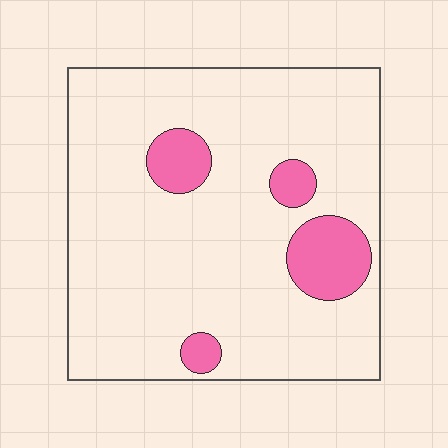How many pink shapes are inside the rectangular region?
4.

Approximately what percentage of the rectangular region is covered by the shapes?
Approximately 15%.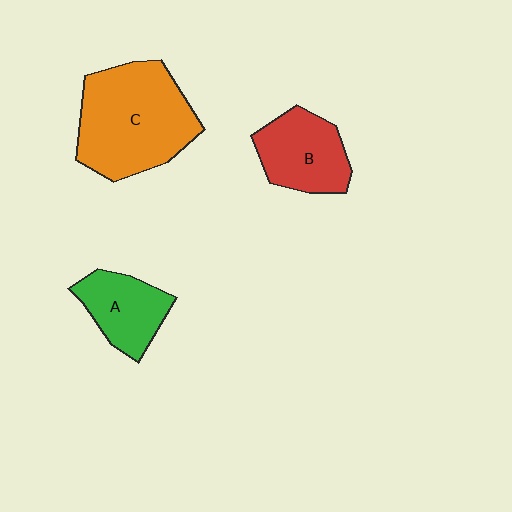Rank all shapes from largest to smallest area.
From largest to smallest: C (orange), B (red), A (green).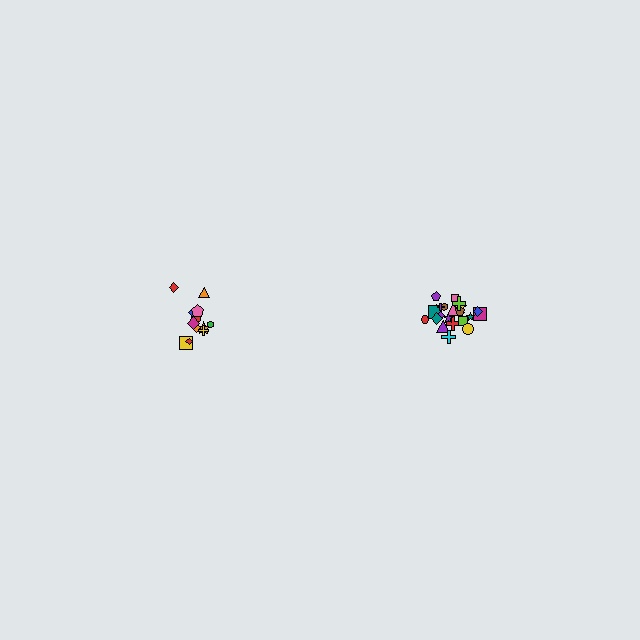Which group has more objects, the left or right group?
The right group.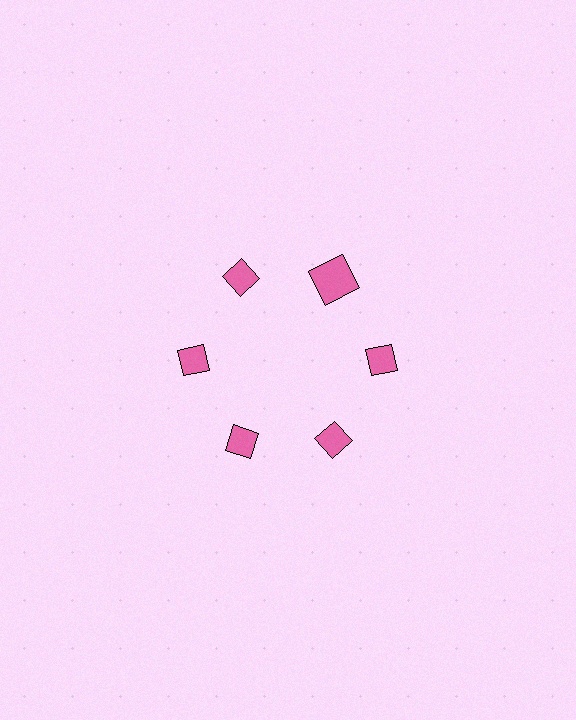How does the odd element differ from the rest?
It has a different shape: square instead of diamond.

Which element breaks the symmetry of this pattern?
The pink square at roughly the 1 o'clock position breaks the symmetry. All other shapes are pink diamonds.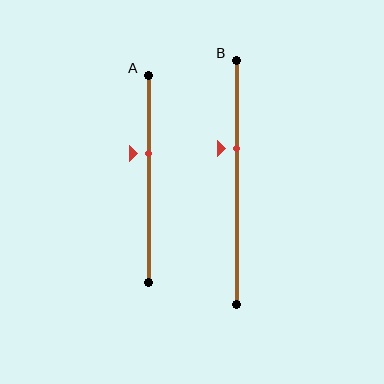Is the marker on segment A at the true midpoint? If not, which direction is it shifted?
No, the marker on segment A is shifted upward by about 12% of the segment length.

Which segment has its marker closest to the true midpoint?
Segment A has its marker closest to the true midpoint.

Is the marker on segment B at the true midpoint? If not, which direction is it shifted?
No, the marker on segment B is shifted upward by about 14% of the segment length.